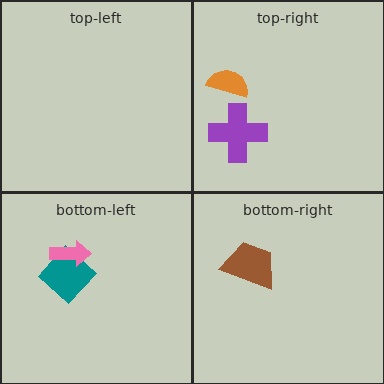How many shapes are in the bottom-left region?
2.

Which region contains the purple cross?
The top-right region.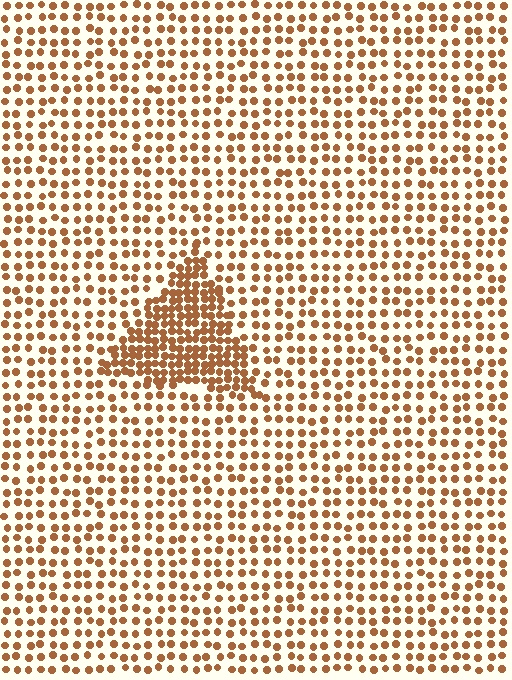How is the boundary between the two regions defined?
The boundary is defined by a change in element density (approximately 2.2x ratio). All elements are the same color, size, and shape.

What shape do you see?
I see a triangle.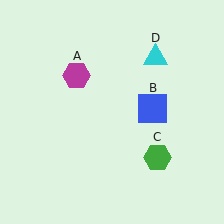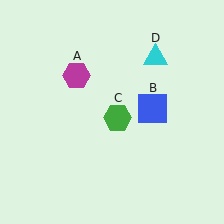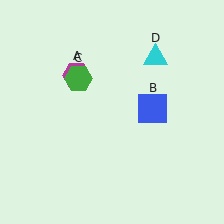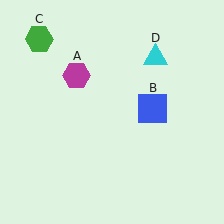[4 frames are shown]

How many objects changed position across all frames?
1 object changed position: green hexagon (object C).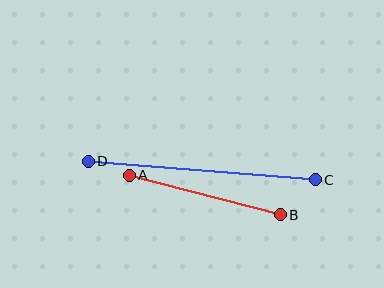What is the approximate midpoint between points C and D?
The midpoint is at approximately (202, 170) pixels.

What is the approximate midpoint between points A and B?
The midpoint is at approximately (205, 195) pixels.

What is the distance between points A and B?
The distance is approximately 156 pixels.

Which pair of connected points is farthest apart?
Points C and D are farthest apart.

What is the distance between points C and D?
The distance is approximately 228 pixels.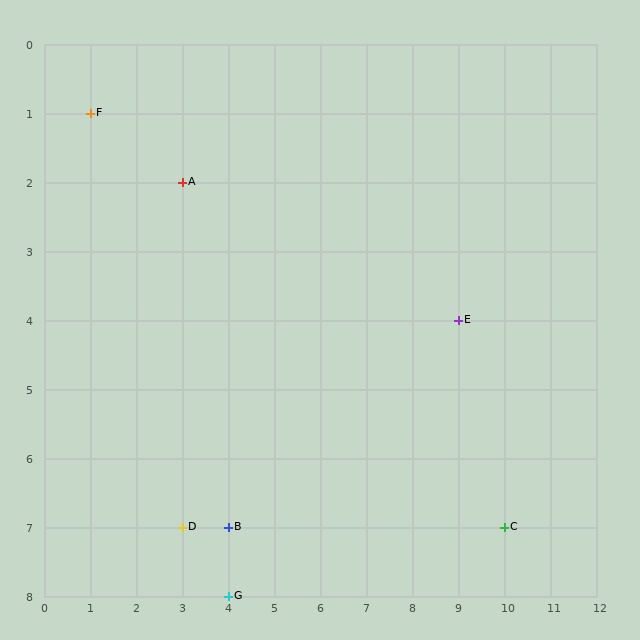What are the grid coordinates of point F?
Point F is at grid coordinates (1, 1).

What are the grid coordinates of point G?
Point G is at grid coordinates (4, 8).